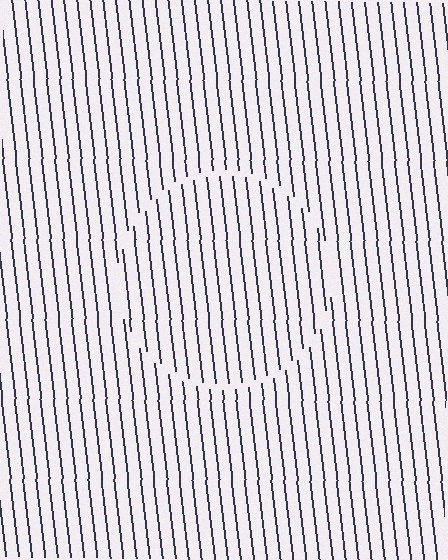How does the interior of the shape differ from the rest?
The interior of the shape contains the same grating, shifted by half a period — the contour is defined by the phase discontinuity where line-ends from the inner and outer gratings abut.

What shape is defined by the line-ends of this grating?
An illusory circle. The interior of the shape contains the same grating, shifted by half a period — the contour is defined by the phase discontinuity where line-ends from the inner and outer gratings abut.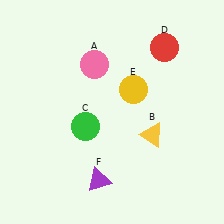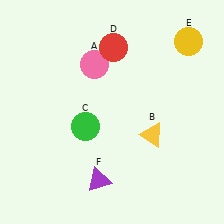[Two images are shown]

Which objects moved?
The objects that moved are: the red circle (D), the yellow circle (E).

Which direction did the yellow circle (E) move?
The yellow circle (E) moved right.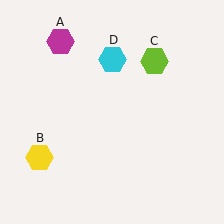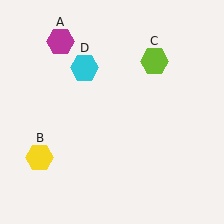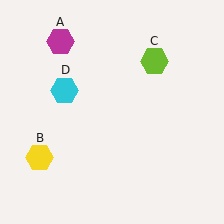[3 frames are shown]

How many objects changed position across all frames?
1 object changed position: cyan hexagon (object D).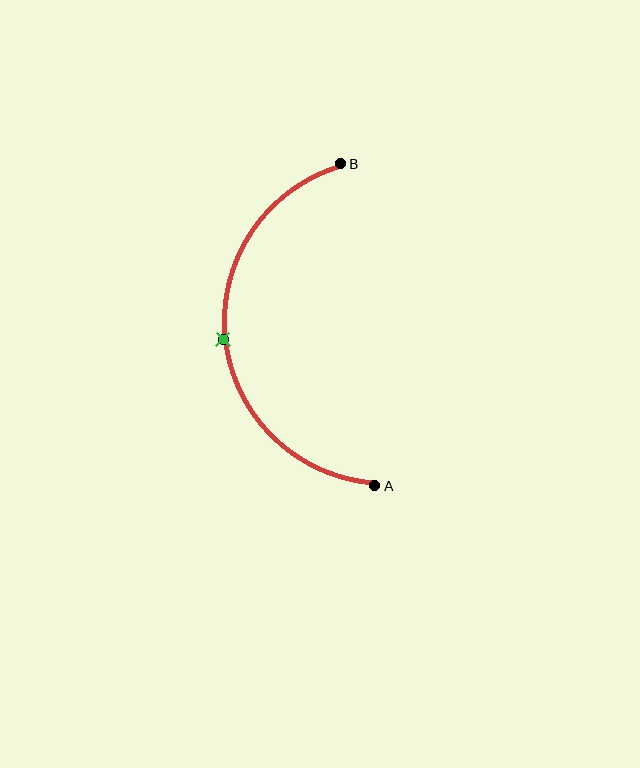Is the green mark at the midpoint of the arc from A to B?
Yes. The green mark lies on the arc at equal arc-length from both A and B — it is the arc midpoint.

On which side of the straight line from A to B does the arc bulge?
The arc bulges to the left of the straight line connecting A and B.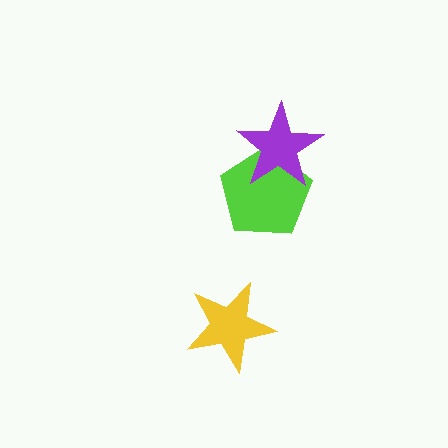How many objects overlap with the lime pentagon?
1 object overlaps with the lime pentagon.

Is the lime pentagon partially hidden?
Yes, it is partially covered by another shape.